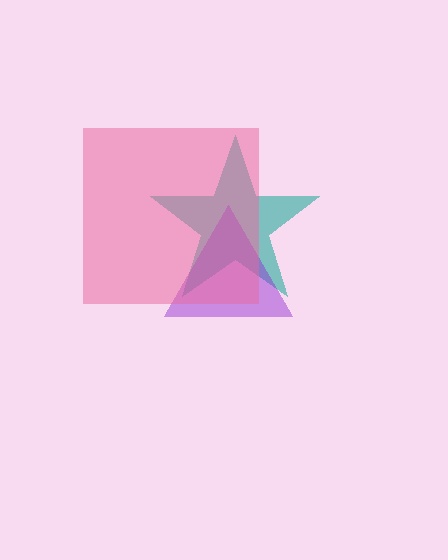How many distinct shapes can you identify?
There are 3 distinct shapes: a teal star, a purple triangle, a pink square.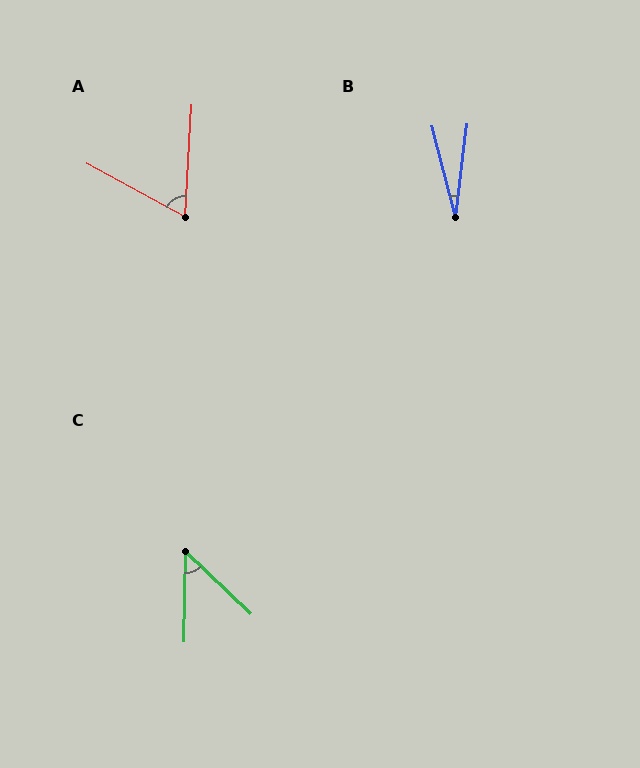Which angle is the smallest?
B, at approximately 21 degrees.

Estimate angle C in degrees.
Approximately 47 degrees.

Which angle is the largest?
A, at approximately 65 degrees.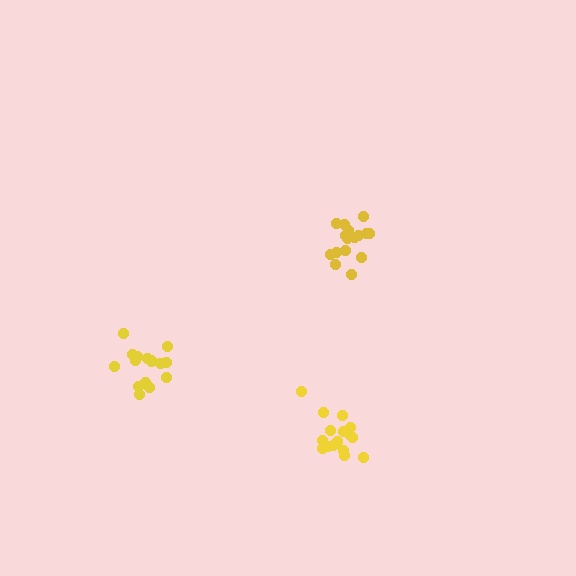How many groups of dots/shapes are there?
There are 3 groups.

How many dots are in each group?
Group 1: 16 dots, Group 2: 16 dots, Group 3: 16 dots (48 total).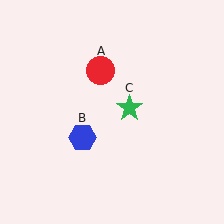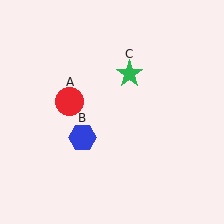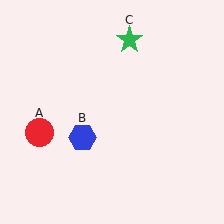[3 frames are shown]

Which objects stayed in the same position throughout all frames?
Blue hexagon (object B) remained stationary.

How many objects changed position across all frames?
2 objects changed position: red circle (object A), green star (object C).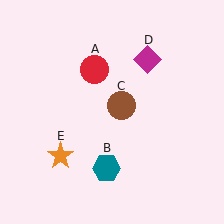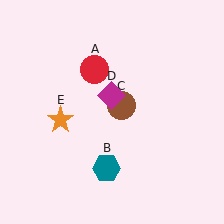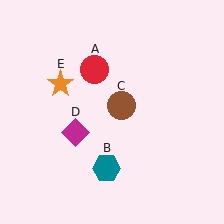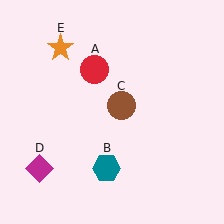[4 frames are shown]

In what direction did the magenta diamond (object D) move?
The magenta diamond (object D) moved down and to the left.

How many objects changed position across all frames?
2 objects changed position: magenta diamond (object D), orange star (object E).